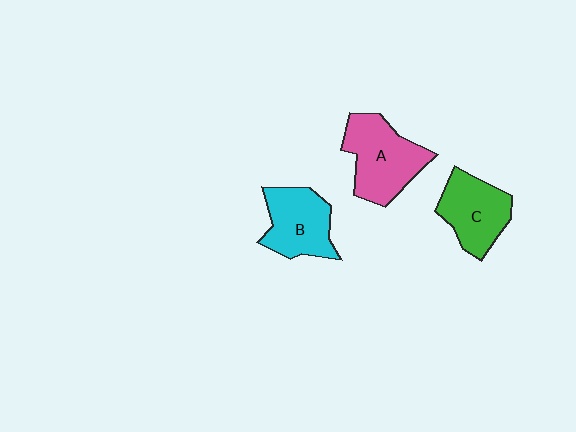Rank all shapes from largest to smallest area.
From largest to smallest: A (pink), B (cyan), C (green).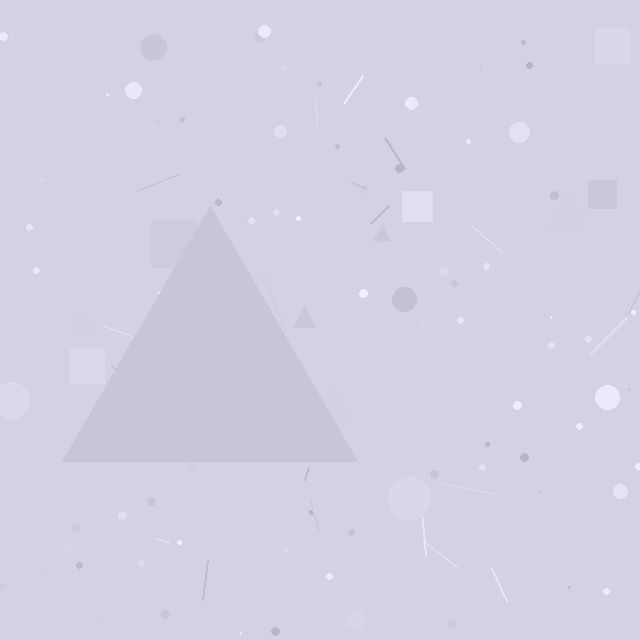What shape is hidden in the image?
A triangle is hidden in the image.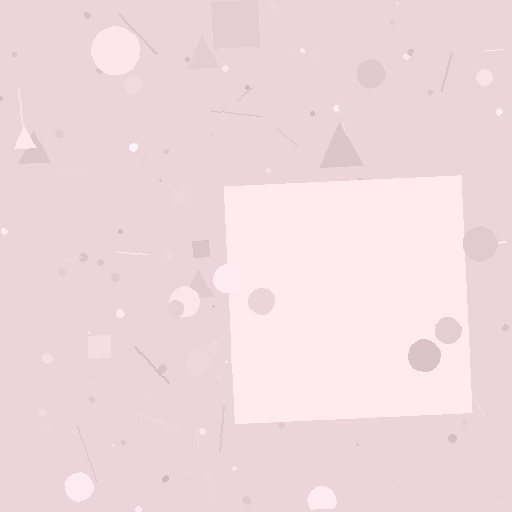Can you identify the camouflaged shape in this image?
The camouflaged shape is a square.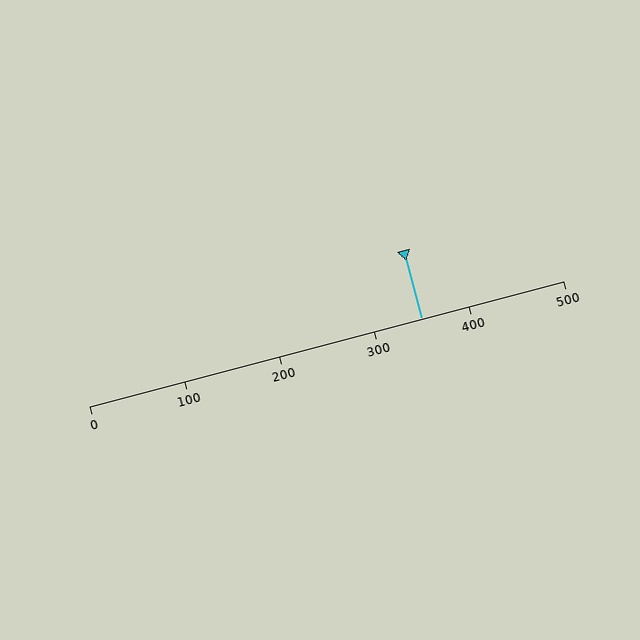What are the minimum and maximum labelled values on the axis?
The axis runs from 0 to 500.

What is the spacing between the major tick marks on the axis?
The major ticks are spaced 100 apart.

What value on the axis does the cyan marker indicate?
The marker indicates approximately 350.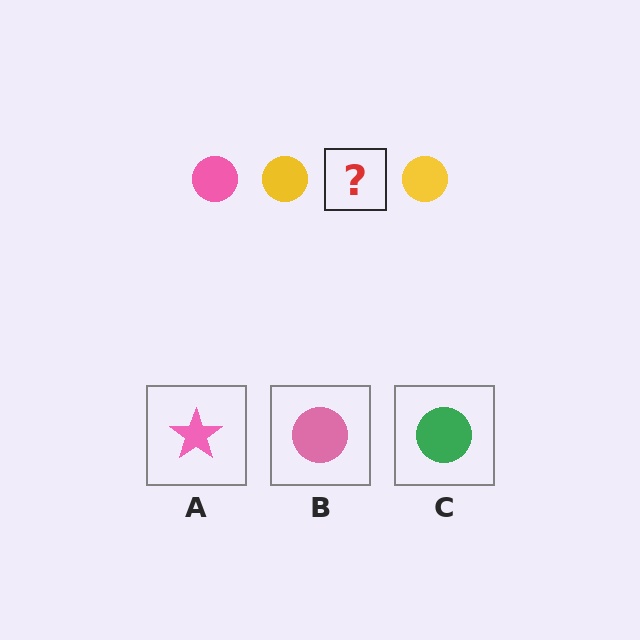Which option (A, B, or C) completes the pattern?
B.